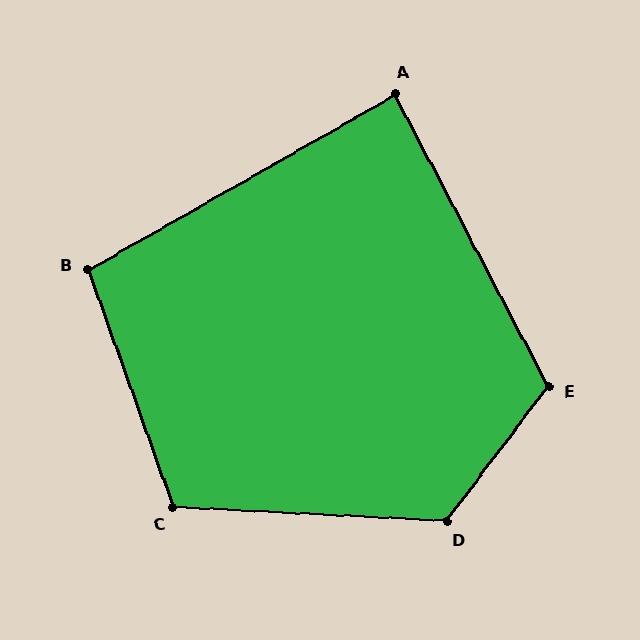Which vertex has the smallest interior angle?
A, at approximately 88 degrees.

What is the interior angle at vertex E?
Approximately 115 degrees (obtuse).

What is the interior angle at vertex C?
Approximately 113 degrees (obtuse).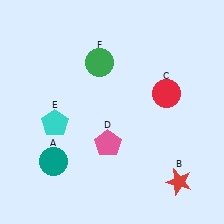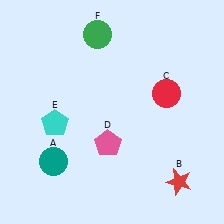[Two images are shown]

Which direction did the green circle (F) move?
The green circle (F) moved up.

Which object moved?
The green circle (F) moved up.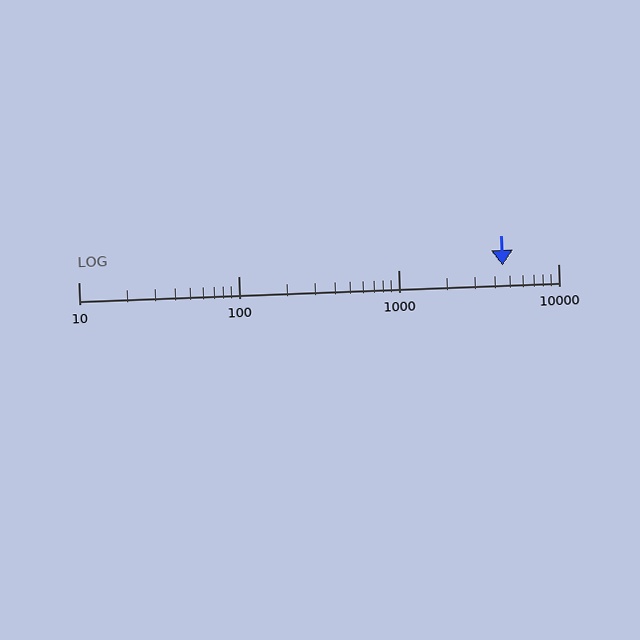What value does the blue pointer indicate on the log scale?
The pointer indicates approximately 4500.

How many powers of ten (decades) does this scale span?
The scale spans 3 decades, from 10 to 10000.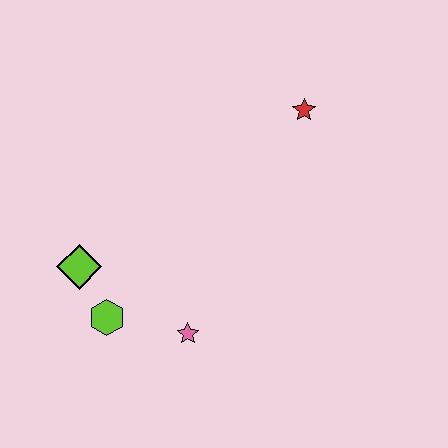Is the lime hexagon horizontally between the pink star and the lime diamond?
Yes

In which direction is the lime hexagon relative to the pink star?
The lime hexagon is to the left of the pink star.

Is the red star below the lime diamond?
No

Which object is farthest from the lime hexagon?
The red star is farthest from the lime hexagon.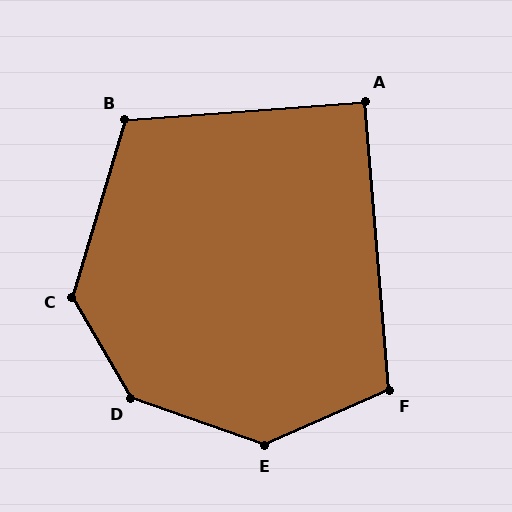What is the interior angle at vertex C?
Approximately 133 degrees (obtuse).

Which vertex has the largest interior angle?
D, at approximately 140 degrees.